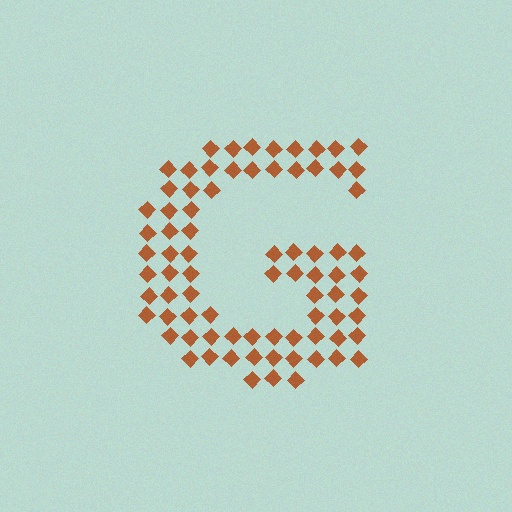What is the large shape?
The large shape is the letter G.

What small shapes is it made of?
It is made of small diamonds.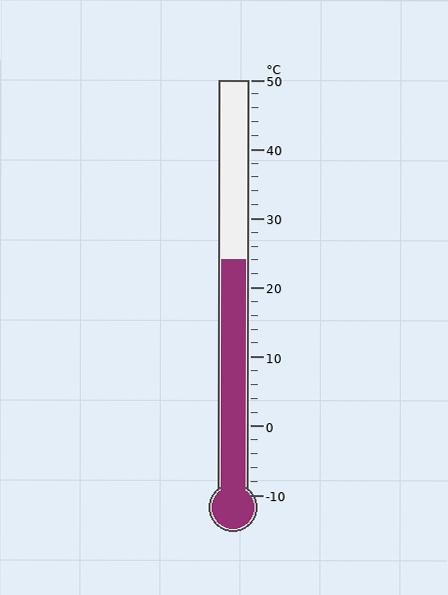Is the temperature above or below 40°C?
The temperature is below 40°C.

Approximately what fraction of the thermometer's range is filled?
The thermometer is filled to approximately 55% of its range.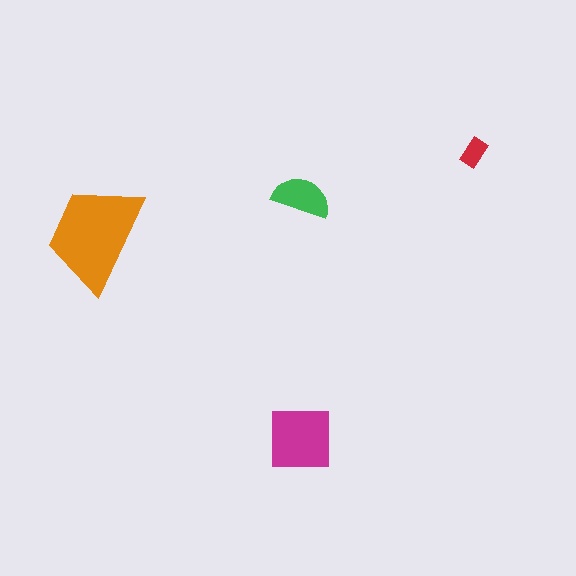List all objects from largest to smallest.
The orange trapezoid, the magenta square, the green semicircle, the red rectangle.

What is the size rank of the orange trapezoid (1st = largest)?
1st.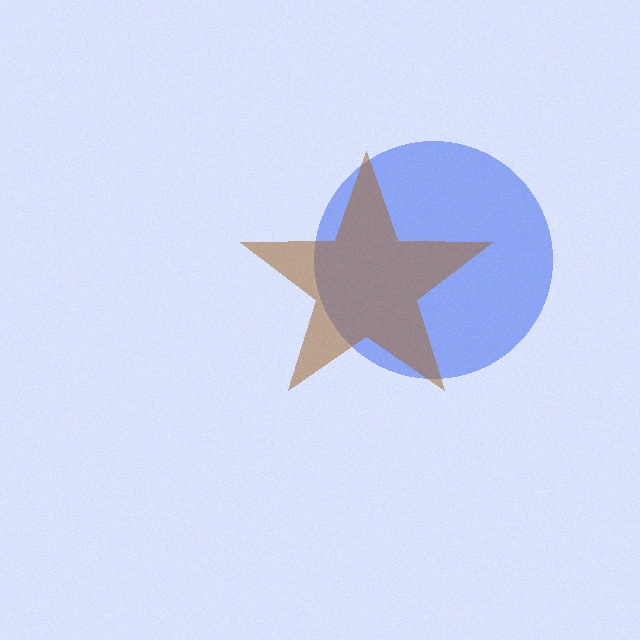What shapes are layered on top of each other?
The layered shapes are: a blue circle, a brown star.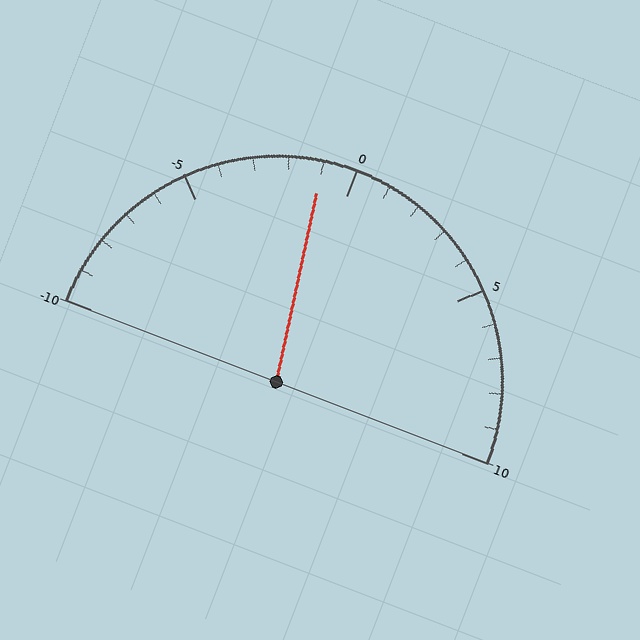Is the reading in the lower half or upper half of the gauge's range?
The reading is in the lower half of the range (-10 to 10).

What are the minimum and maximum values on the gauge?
The gauge ranges from -10 to 10.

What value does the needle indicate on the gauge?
The needle indicates approximately -1.